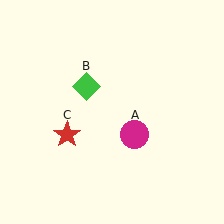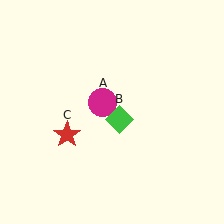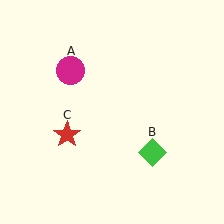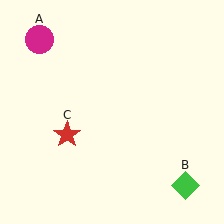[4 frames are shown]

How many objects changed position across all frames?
2 objects changed position: magenta circle (object A), green diamond (object B).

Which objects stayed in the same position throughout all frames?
Red star (object C) remained stationary.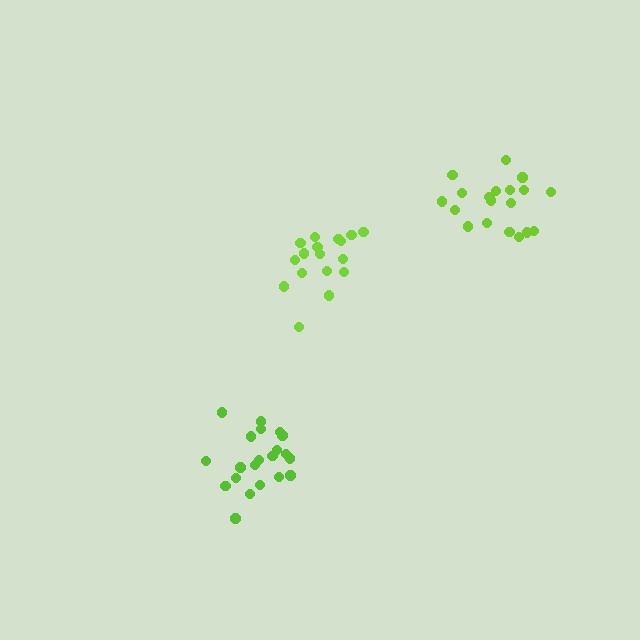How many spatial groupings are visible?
There are 3 spatial groupings.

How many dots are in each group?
Group 1: 19 dots, Group 2: 21 dots, Group 3: 17 dots (57 total).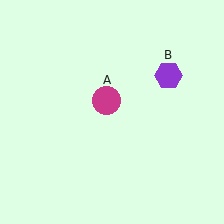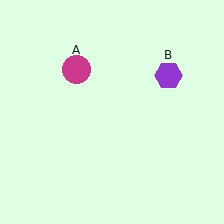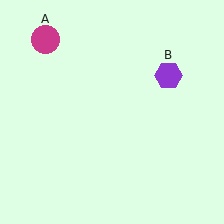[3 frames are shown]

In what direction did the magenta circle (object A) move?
The magenta circle (object A) moved up and to the left.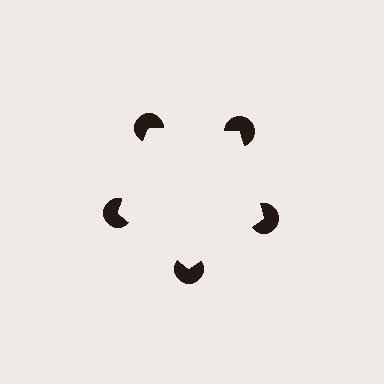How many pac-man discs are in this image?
There are 5 — one at each vertex of the illusory pentagon.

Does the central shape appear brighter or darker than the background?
It typically appears slightly brighter than the background, even though no actual brightness change is drawn.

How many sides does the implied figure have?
5 sides.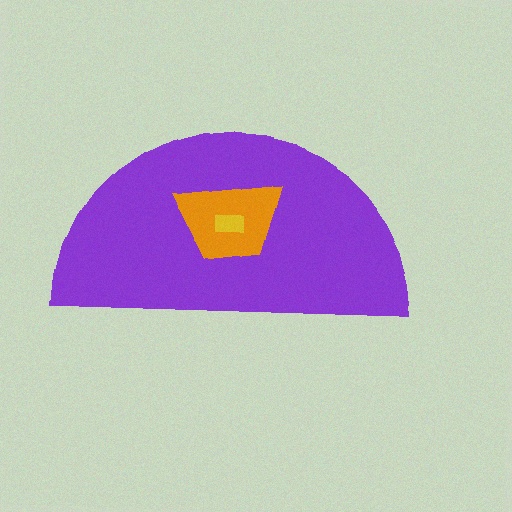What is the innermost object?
The yellow rectangle.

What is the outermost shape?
The purple semicircle.